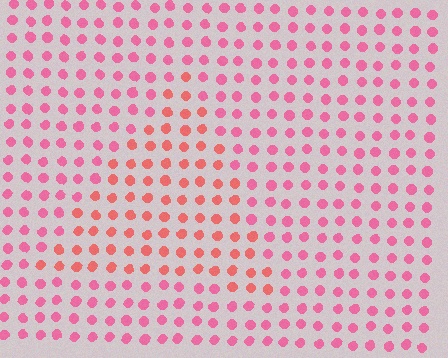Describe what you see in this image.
The image is filled with small pink elements in a uniform arrangement. A triangle-shaped region is visible where the elements are tinted to a slightly different hue, forming a subtle color boundary.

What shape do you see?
I see a triangle.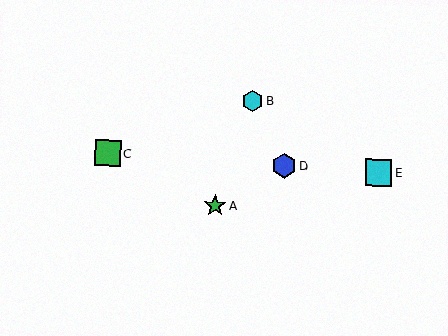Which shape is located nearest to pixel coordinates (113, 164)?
The green square (labeled C) at (108, 153) is nearest to that location.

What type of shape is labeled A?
Shape A is a green star.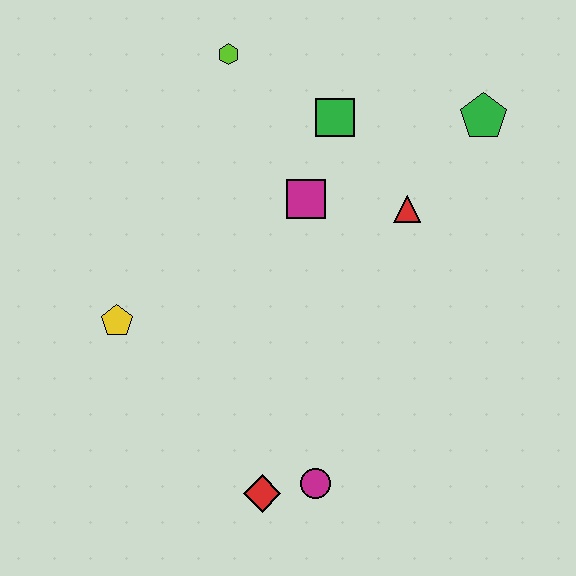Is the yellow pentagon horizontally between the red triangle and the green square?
No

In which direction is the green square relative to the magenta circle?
The green square is above the magenta circle.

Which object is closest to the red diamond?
The magenta circle is closest to the red diamond.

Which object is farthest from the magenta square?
The red diamond is farthest from the magenta square.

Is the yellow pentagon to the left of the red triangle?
Yes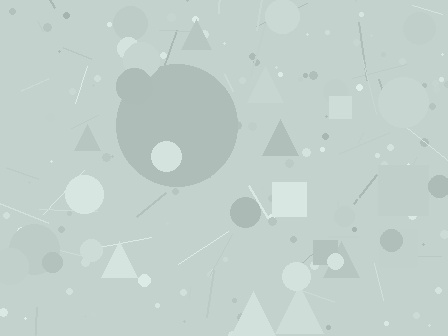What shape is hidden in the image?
A circle is hidden in the image.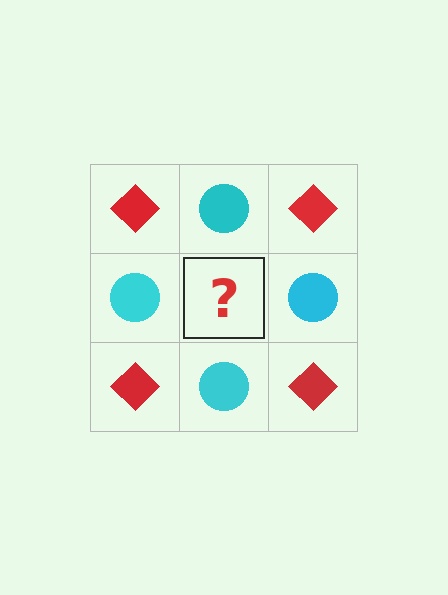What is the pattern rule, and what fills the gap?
The rule is that it alternates red diamond and cyan circle in a checkerboard pattern. The gap should be filled with a red diamond.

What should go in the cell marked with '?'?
The missing cell should contain a red diamond.